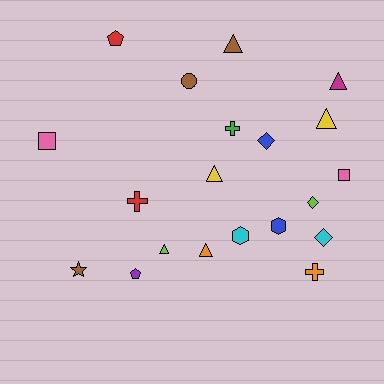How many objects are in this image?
There are 20 objects.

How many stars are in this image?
There is 1 star.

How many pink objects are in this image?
There are 2 pink objects.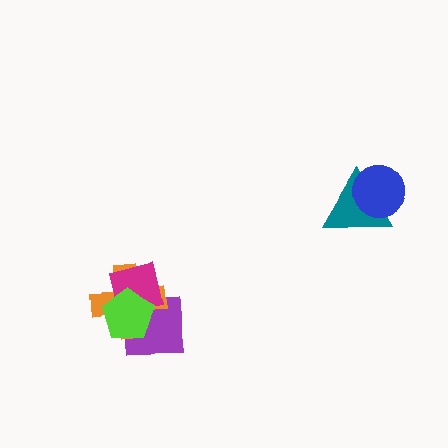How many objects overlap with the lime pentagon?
3 objects overlap with the lime pentagon.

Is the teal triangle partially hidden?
Yes, it is partially covered by another shape.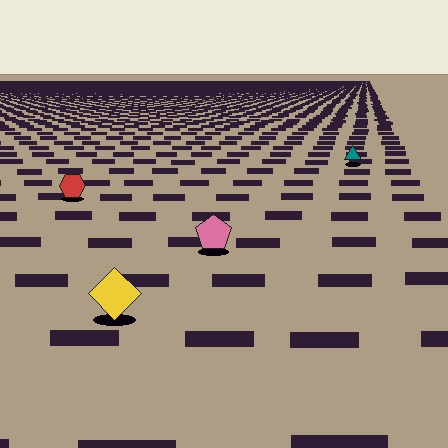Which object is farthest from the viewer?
The teal triangle is farthest from the viewer. It appears smaller and the ground texture around it is denser.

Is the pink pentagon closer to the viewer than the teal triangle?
Yes. The pink pentagon is closer — you can tell from the texture gradient: the ground texture is coarser near it.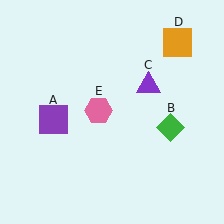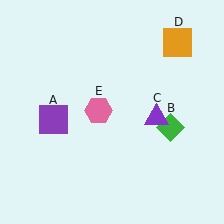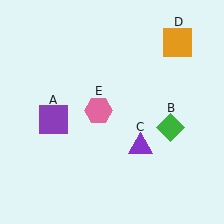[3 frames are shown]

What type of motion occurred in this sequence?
The purple triangle (object C) rotated clockwise around the center of the scene.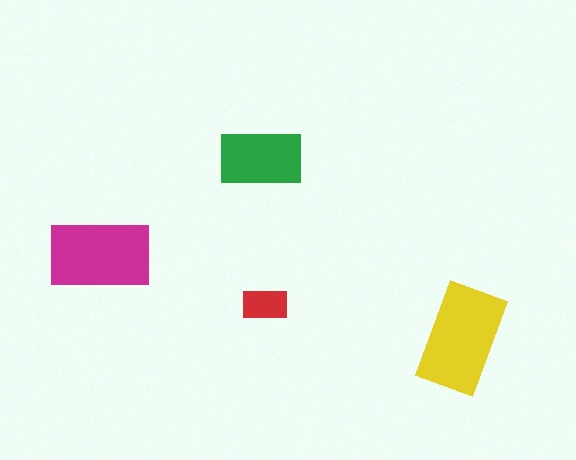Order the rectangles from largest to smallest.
the yellow one, the magenta one, the green one, the red one.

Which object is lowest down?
The yellow rectangle is bottommost.